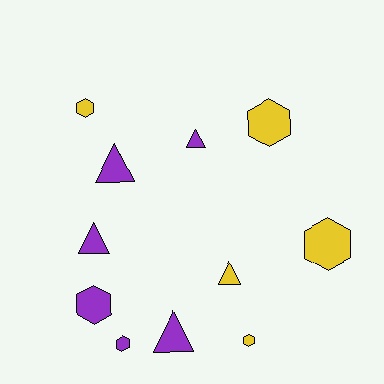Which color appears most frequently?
Purple, with 6 objects.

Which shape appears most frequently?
Hexagon, with 6 objects.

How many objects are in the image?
There are 11 objects.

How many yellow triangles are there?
There is 1 yellow triangle.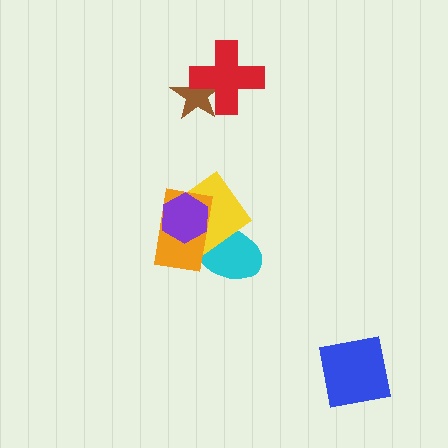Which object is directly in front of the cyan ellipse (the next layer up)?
The yellow diamond is directly in front of the cyan ellipse.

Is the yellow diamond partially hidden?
Yes, it is partially covered by another shape.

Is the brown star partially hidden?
Yes, it is partially covered by another shape.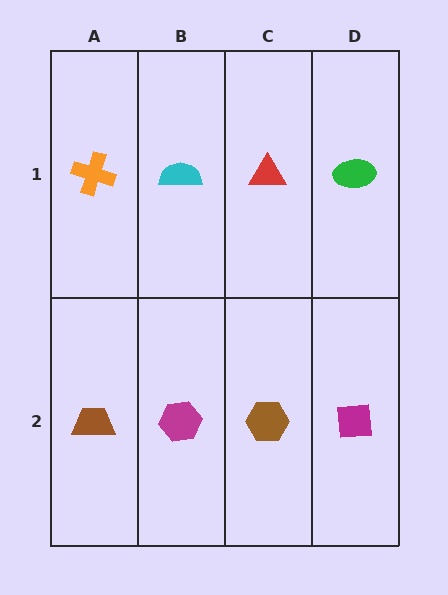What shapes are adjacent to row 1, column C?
A brown hexagon (row 2, column C), a cyan semicircle (row 1, column B), a green ellipse (row 1, column D).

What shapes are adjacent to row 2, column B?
A cyan semicircle (row 1, column B), a brown trapezoid (row 2, column A), a brown hexagon (row 2, column C).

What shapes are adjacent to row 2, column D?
A green ellipse (row 1, column D), a brown hexagon (row 2, column C).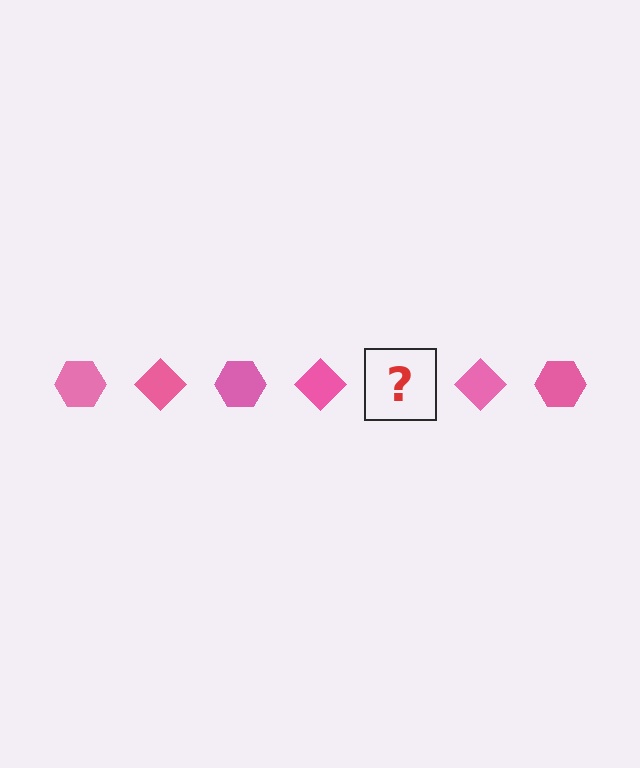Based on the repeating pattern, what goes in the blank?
The blank should be a pink hexagon.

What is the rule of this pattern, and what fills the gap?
The rule is that the pattern cycles through hexagon, diamond shapes in pink. The gap should be filled with a pink hexagon.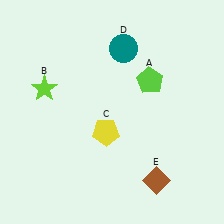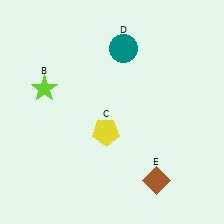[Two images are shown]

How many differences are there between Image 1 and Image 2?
There is 1 difference between the two images.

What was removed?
The lime pentagon (A) was removed in Image 2.